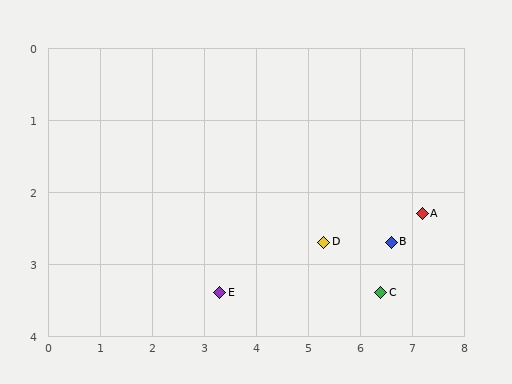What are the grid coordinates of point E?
Point E is at approximately (3.3, 3.4).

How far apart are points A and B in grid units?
Points A and B are about 0.7 grid units apart.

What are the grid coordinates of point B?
Point B is at approximately (6.6, 2.7).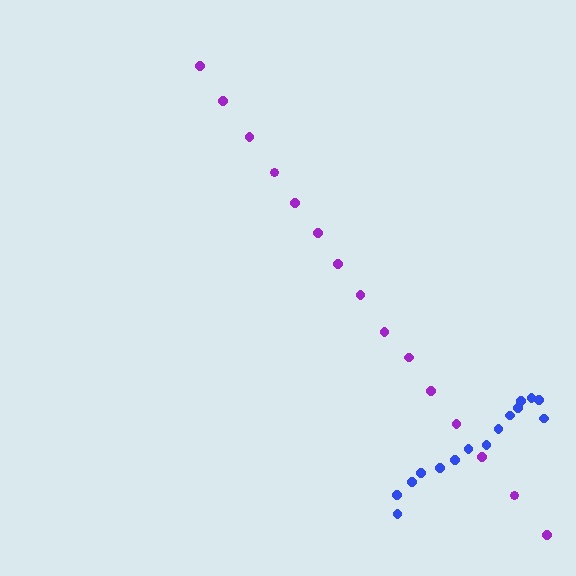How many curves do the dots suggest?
There are 2 distinct paths.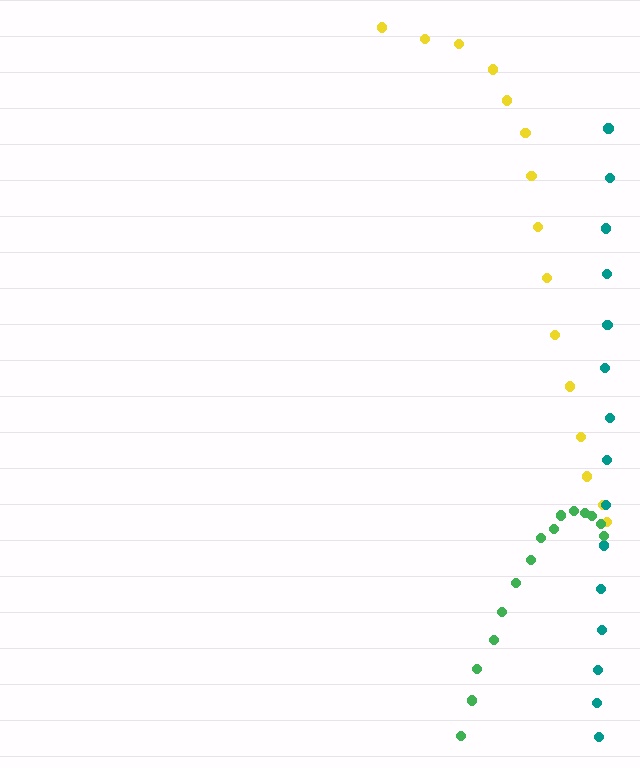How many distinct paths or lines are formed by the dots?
There are 3 distinct paths.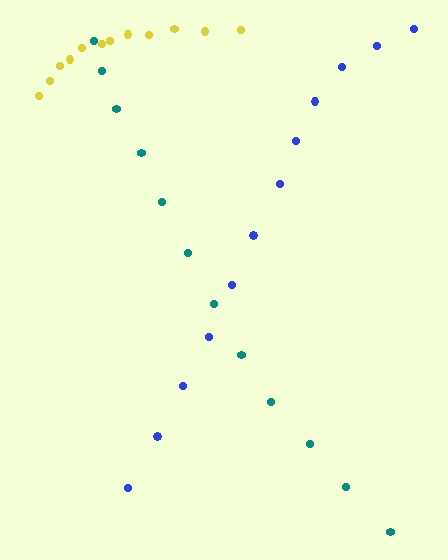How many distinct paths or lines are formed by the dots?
There are 3 distinct paths.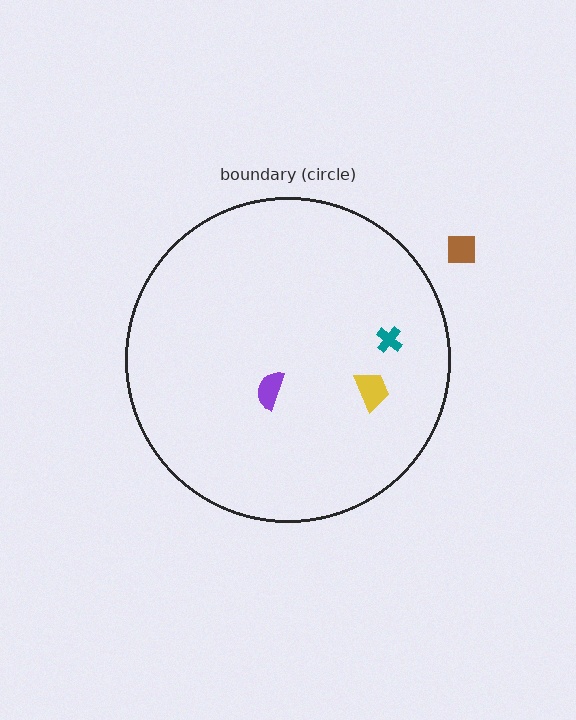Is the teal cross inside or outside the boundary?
Inside.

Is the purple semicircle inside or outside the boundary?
Inside.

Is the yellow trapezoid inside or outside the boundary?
Inside.